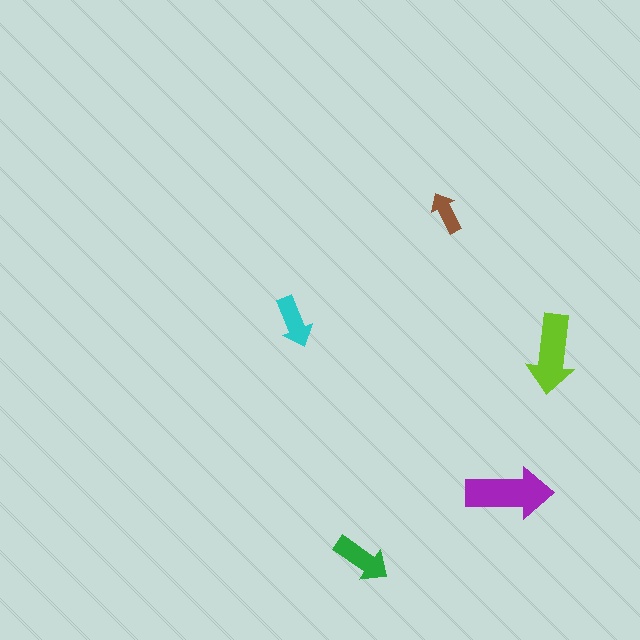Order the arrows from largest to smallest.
the purple one, the lime one, the green one, the cyan one, the brown one.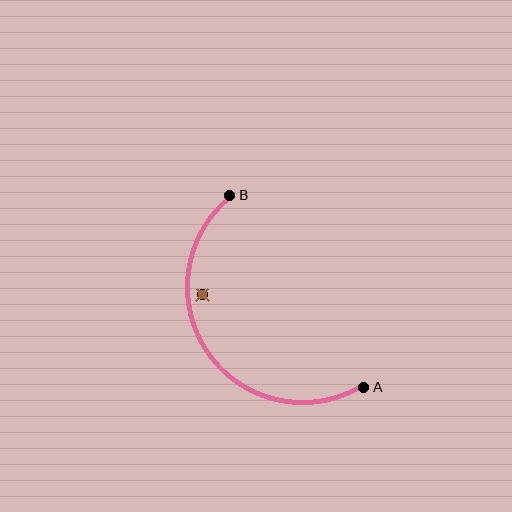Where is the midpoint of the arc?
The arc midpoint is the point on the curve farthest from the straight line joining A and B. It sits below and to the left of that line.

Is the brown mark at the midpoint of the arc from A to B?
No — the brown mark does not lie on the arc at all. It sits slightly inside the curve.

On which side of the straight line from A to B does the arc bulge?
The arc bulges below and to the left of the straight line connecting A and B.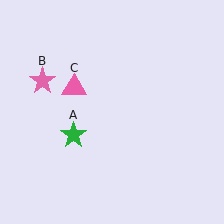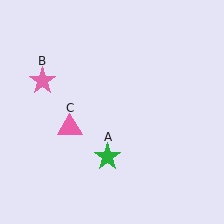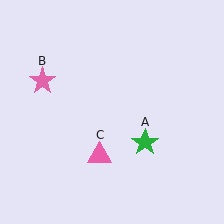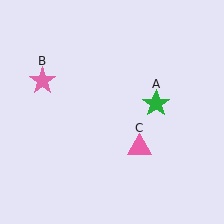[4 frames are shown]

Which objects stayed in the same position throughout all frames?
Pink star (object B) remained stationary.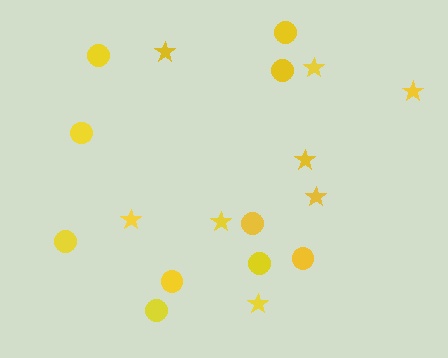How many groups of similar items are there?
There are 2 groups: one group of circles (10) and one group of stars (8).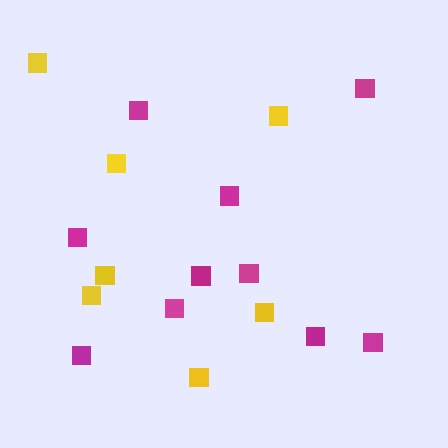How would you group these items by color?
There are 2 groups: one group of yellow squares (7) and one group of magenta squares (10).